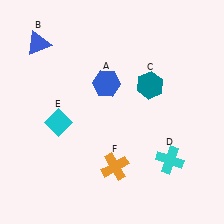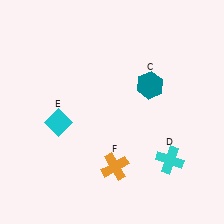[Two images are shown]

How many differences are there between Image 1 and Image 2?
There are 2 differences between the two images.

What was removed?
The blue hexagon (A), the blue triangle (B) were removed in Image 2.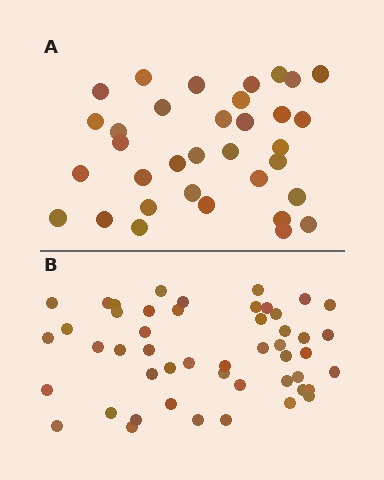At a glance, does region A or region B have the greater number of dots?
Region B (the bottom region) has more dots.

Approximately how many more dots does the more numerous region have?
Region B has approximately 15 more dots than region A.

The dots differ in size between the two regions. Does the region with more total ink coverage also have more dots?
No. Region A has more total ink coverage because its dots are larger, but region B actually contains more individual dots. Total area can be misleading — the number of items is what matters here.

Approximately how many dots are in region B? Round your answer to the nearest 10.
About 50 dots. (The exact count is 49, which rounds to 50.)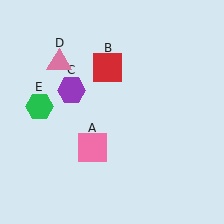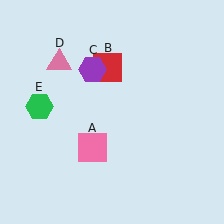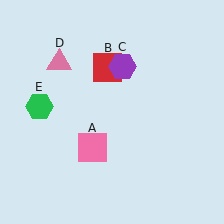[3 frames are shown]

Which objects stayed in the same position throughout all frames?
Pink square (object A) and red square (object B) and pink triangle (object D) and green hexagon (object E) remained stationary.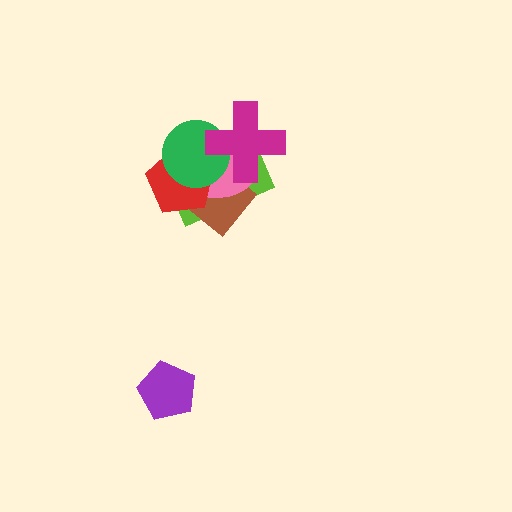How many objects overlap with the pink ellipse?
5 objects overlap with the pink ellipse.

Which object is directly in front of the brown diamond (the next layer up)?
The pink ellipse is directly in front of the brown diamond.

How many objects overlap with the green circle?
5 objects overlap with the green circle.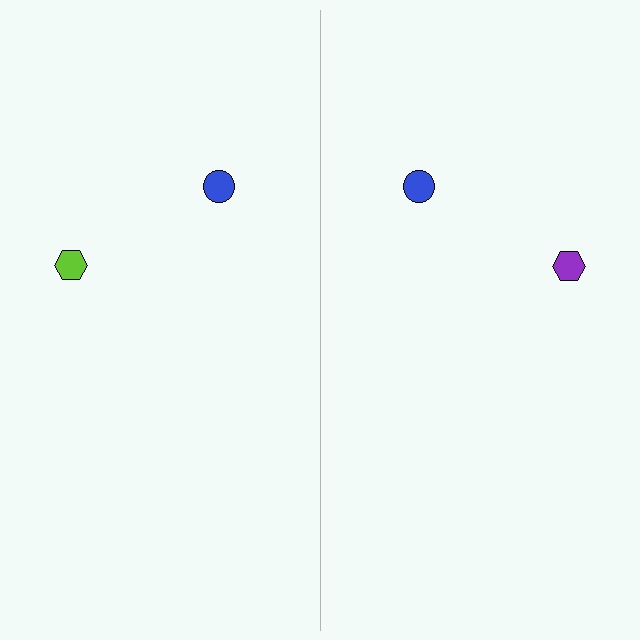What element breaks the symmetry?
The purple hexagon on the right side breaks the symmetry — its mirror counterpart is lime.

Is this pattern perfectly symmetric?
No, the pattern is not perfectly symmetric. The purple hexagon on the right side breaks the symmetry — its mirror counterpart is lime.